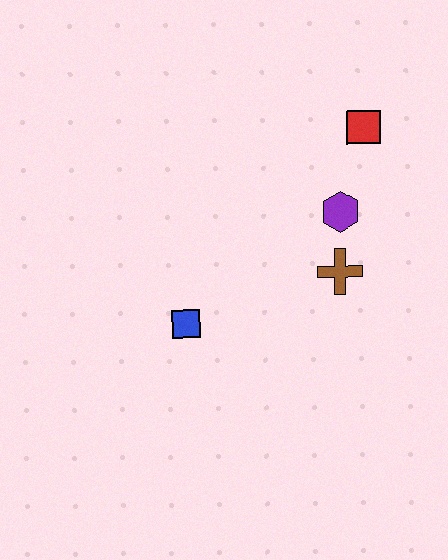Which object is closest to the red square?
The purple hexagon is closest to the red square.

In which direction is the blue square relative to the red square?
The blue square is below the red square.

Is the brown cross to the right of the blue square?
Yes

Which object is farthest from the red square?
The blue square is farthest from the red square.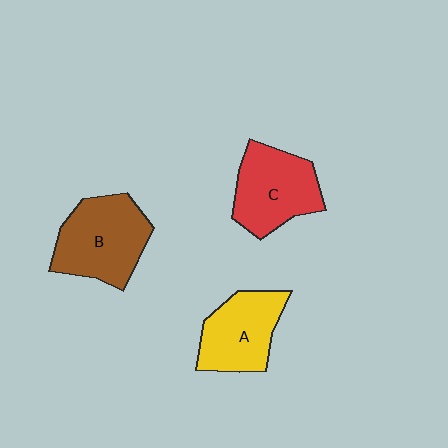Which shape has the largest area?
Shape B (brown).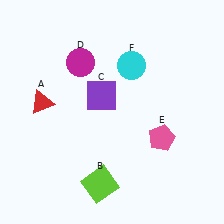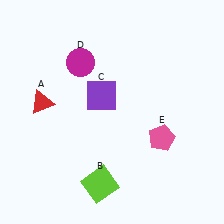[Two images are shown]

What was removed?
The cyan circle (F) was removed in Image 2.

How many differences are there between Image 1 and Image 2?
There is 1 difference between the two images.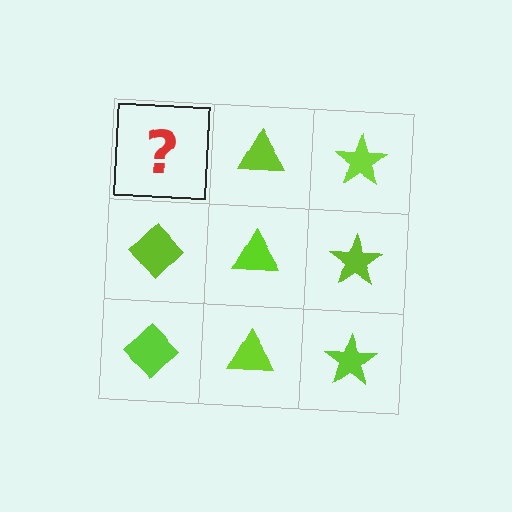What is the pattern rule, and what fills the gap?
The rule is that each column has a consistent shape. The gap should be filled with a lime diamond.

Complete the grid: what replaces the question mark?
The question mark should be replaced with a lime diamond.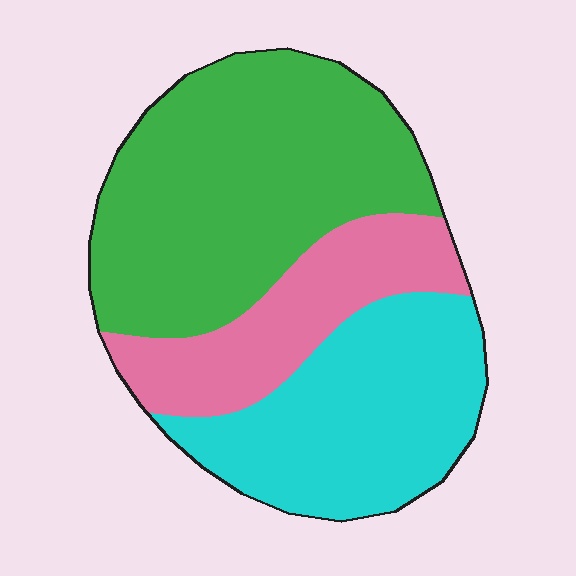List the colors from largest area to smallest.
From largest to smallest: green, cyan, pink.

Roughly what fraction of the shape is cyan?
Cyan takes up about one third (1/3) of the shape.